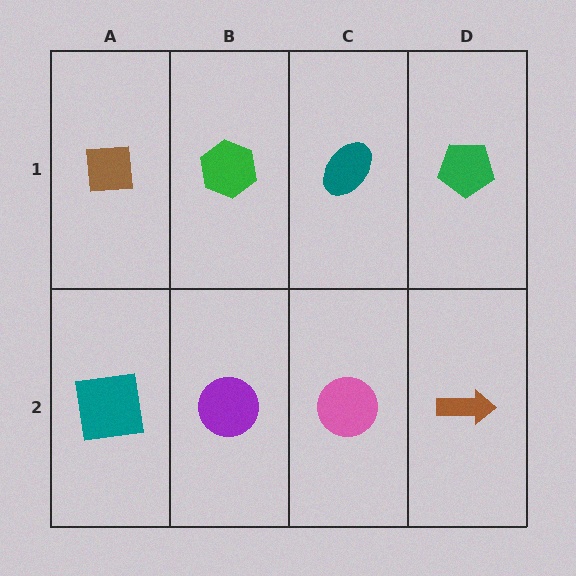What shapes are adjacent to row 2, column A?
A brown square (row 1, column A), a purple circle (row 2, column B).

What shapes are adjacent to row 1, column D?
A brown arrow (row 2, column D), a teal ellipse (row 1, column C).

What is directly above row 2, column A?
A brown square.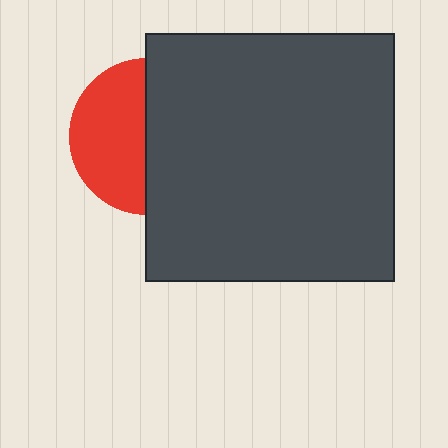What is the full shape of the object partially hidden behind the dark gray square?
The partially hidden object is a red circle.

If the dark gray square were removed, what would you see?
You would see the complete red circle.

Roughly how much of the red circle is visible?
About half of it is visible (roughly 48%).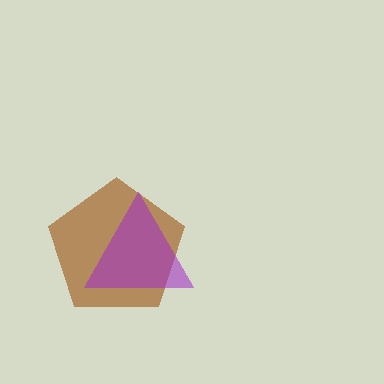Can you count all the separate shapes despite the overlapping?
Yes, there are 2 separate shapes.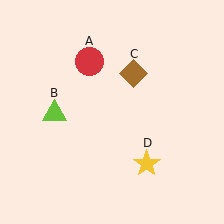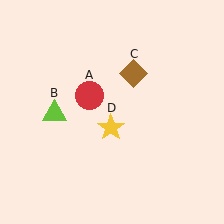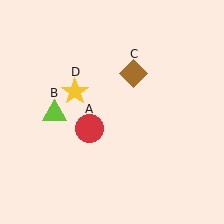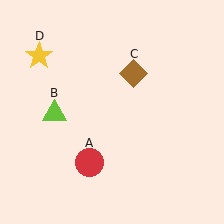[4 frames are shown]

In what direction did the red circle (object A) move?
The red circle (object A) moved down.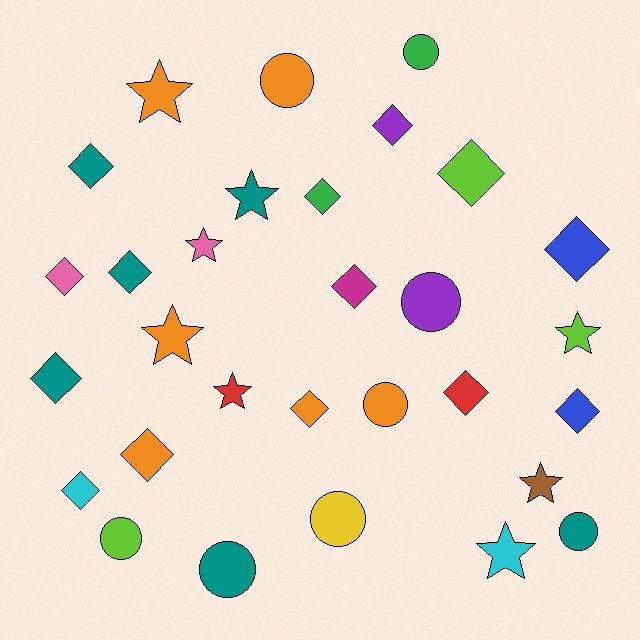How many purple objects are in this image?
There are 2 purple objects.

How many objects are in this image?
There are 30 objects.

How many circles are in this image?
There are 8 circles.